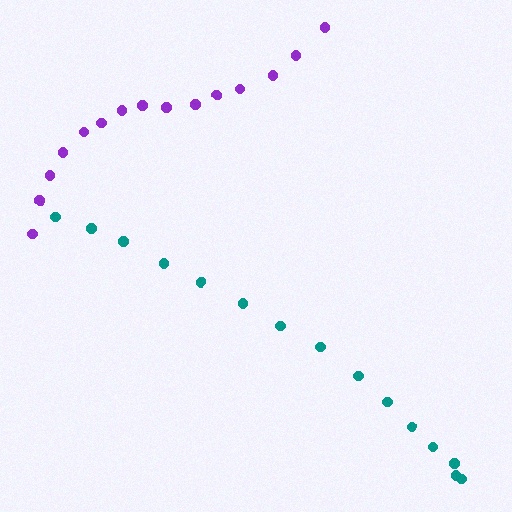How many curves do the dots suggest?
There are 2 distinct paths.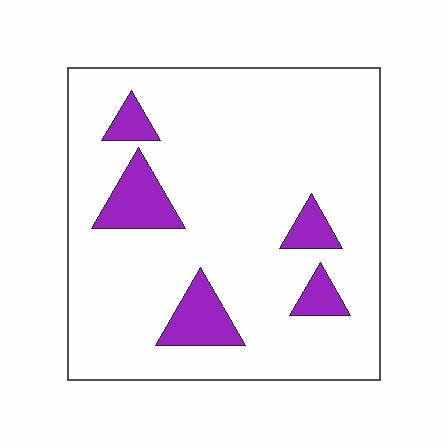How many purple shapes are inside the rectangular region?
5.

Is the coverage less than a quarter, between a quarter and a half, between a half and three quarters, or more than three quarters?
Less than a quarter.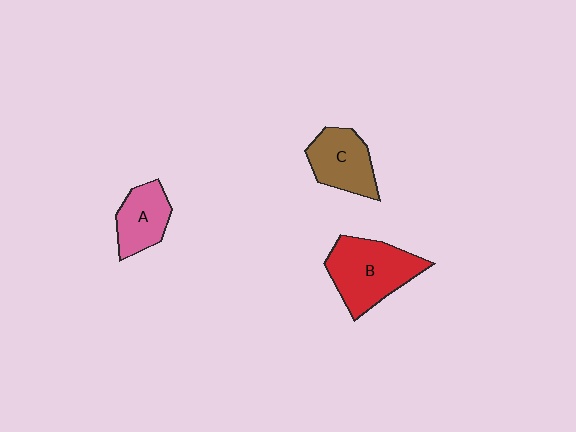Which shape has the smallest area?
Shape A (pink).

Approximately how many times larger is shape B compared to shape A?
Approximately 1.6 times.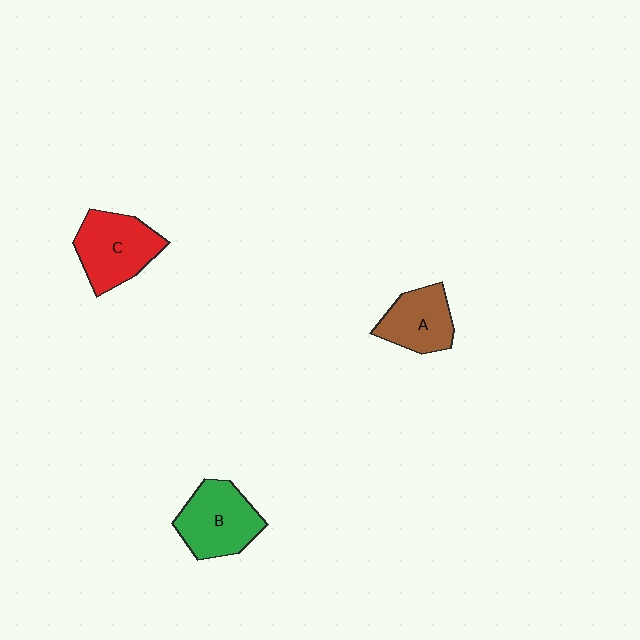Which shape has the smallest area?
Shape A (brown).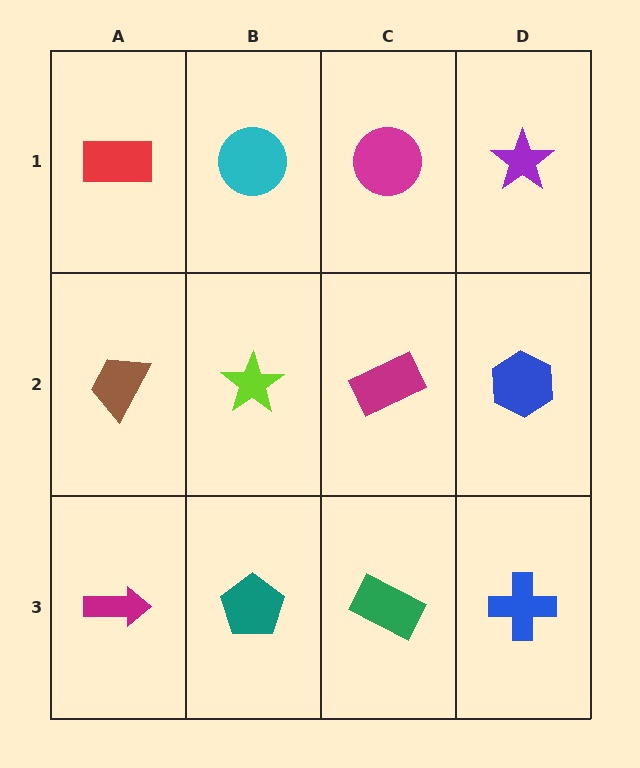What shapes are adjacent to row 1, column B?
A lime star (row 2, column B), a red rectangle (row 1, column A), a magenta circle (row 1, column C).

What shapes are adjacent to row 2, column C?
A magenta circle (row 1, column C), a green rectangle (row 3, column C), a lime star (row 2, column B), a blue hexagon (row 2, column D).